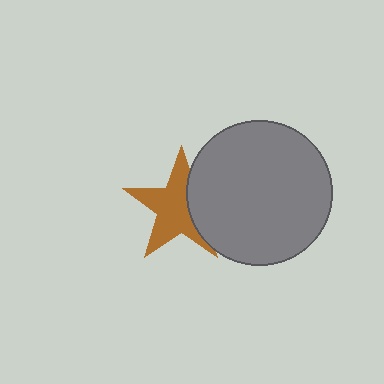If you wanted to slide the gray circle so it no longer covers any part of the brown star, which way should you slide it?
Slide it right — that is the most direct way to separate the two shapes.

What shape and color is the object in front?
The object in front is a gray circle.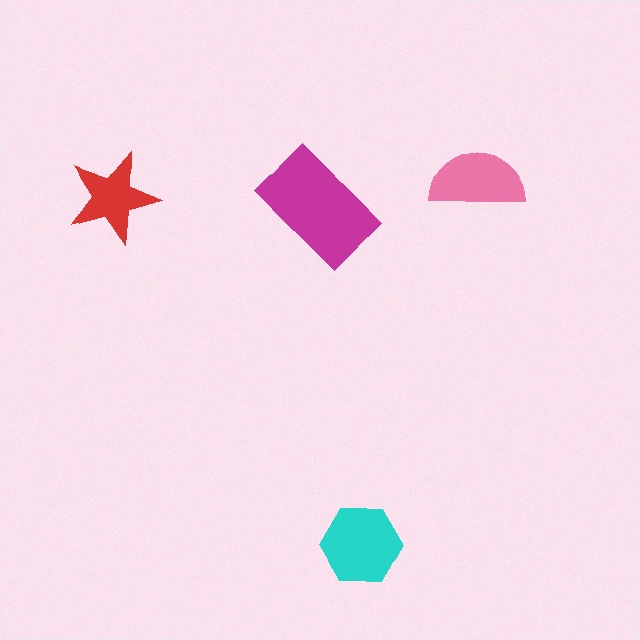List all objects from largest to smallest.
The magenta rectangle, the cyan hexagon, the pink semicircle, the red star.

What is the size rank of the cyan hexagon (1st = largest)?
2nd.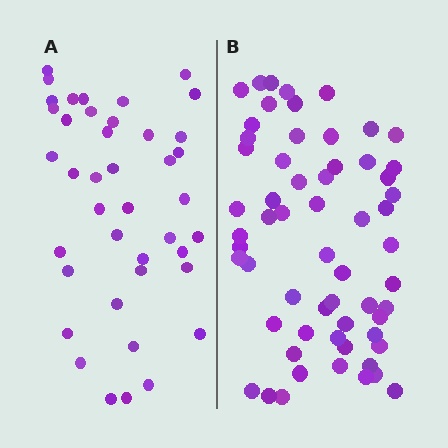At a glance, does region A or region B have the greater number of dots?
Region B (the right region) has more dots.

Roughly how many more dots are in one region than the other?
Region B has approximately 20 more dots than region A.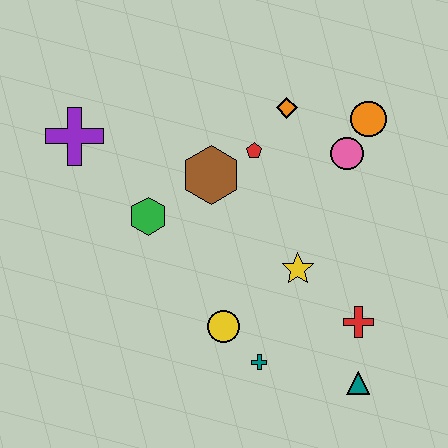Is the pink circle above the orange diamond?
No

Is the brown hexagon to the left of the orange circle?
Yes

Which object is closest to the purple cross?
The green hexagon is closest to the purple cross.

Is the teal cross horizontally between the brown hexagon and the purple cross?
No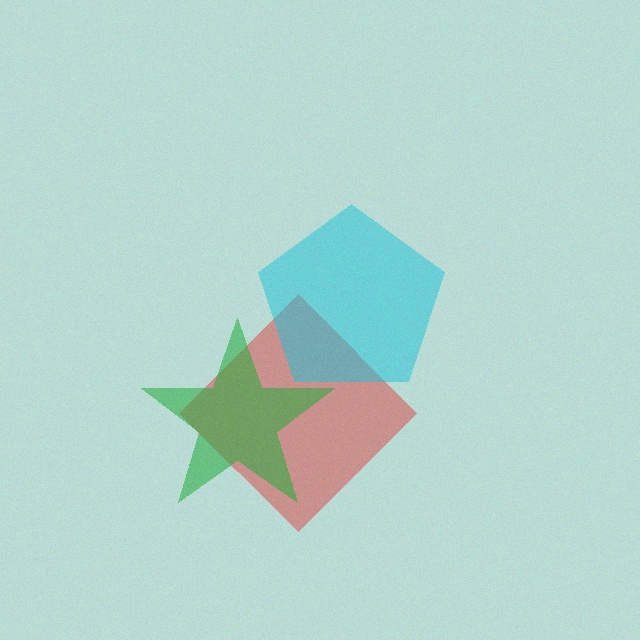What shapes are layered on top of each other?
The layered shapes are: a red diamond, a green star, a cyan pentagon.